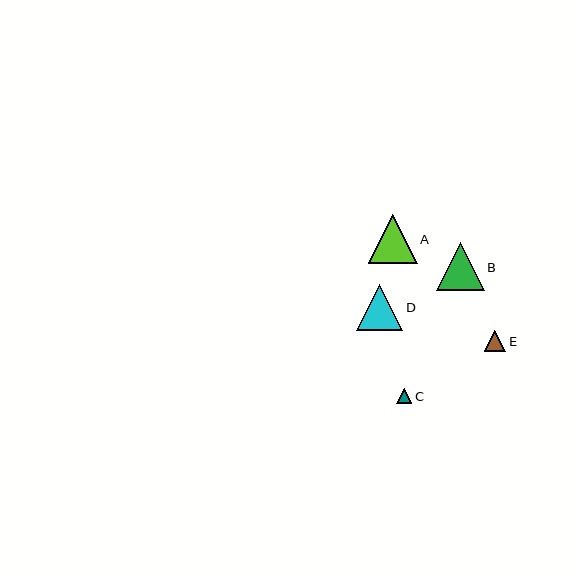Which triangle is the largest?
Triangle A is the largest with a size of approximately 49 pixels.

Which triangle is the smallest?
Triangle C is the smallest with a size of approximately 15 pixels.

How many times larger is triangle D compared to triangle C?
Triangle D is approximately 3.0 times the size of triangle C.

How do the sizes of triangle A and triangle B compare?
Triangle A and triangle B are approximately the same size.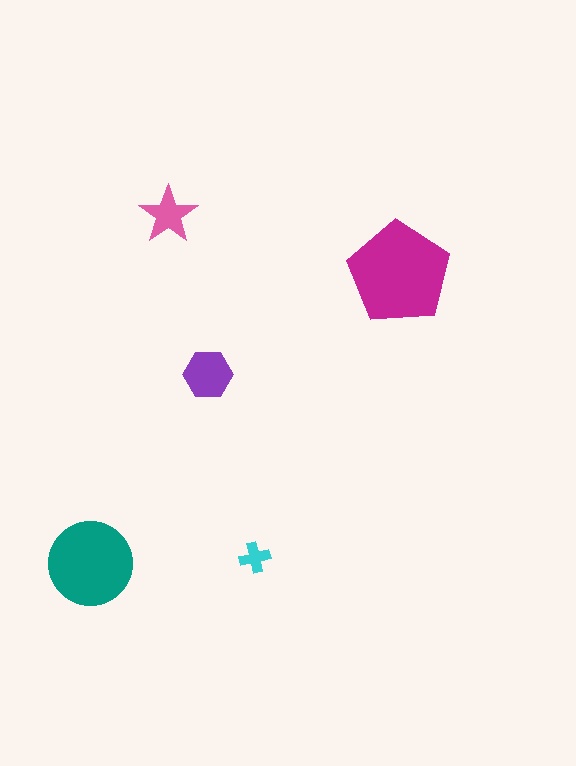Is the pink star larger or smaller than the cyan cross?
Larger.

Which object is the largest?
The magenta pentagon.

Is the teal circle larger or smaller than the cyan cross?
Larger.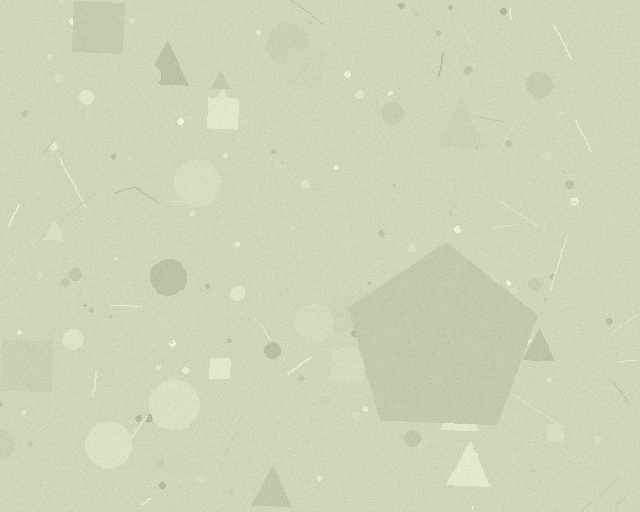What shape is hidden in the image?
A pentagon is hidden in the image.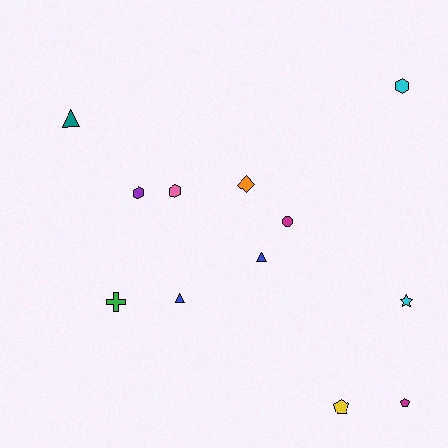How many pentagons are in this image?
There are 2 pentagons.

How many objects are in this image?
There are 12 objects.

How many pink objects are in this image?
There is 1 pink object.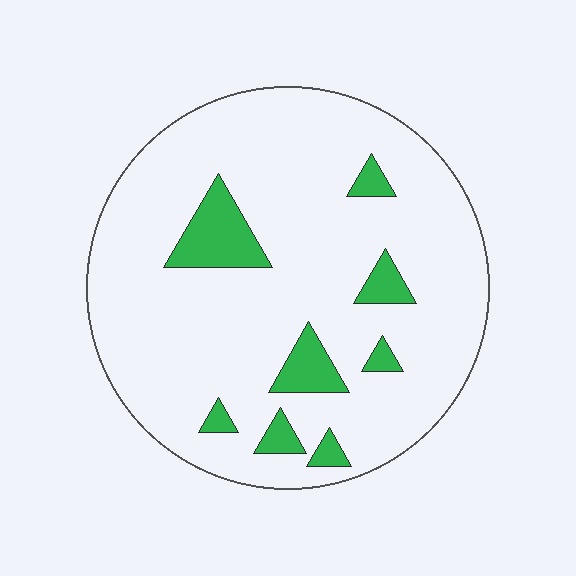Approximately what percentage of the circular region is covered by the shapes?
Approximately 10%.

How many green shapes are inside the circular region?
8.